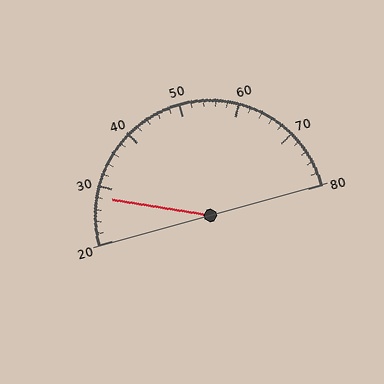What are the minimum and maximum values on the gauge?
The gauge ranges from 20 to 80.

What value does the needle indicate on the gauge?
The needle indicates approximately 28.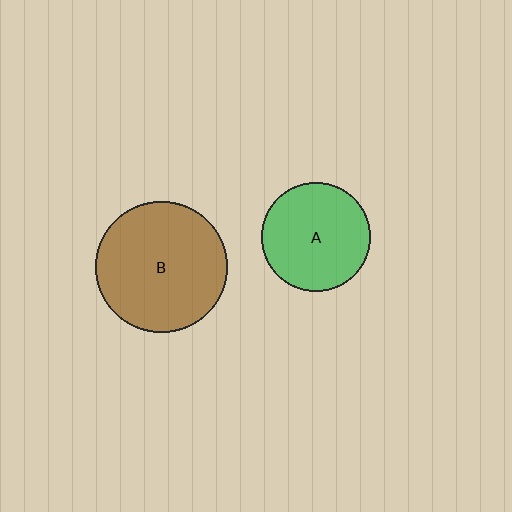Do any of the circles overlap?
No, none of the circles overlap.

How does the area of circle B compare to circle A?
Approximately 1.4 times.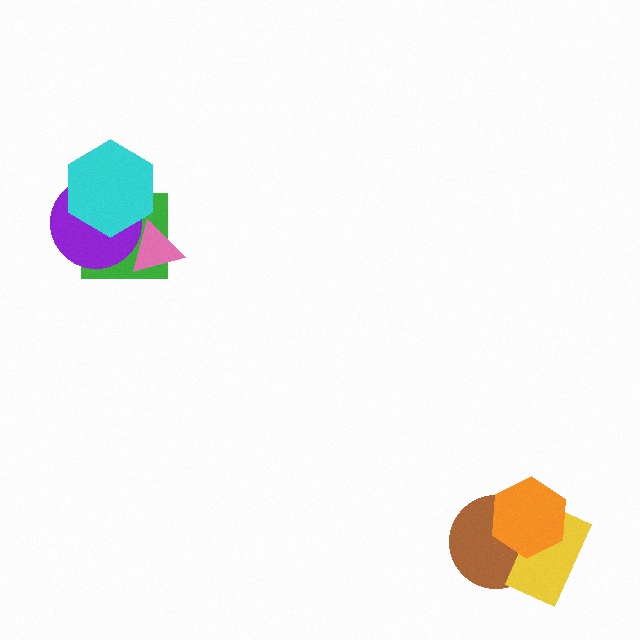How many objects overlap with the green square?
3 objects overlap with the green square.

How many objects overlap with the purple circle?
3 objects overlap with the purple circle.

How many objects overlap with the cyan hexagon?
2 objects overlap with the cyan hexagon.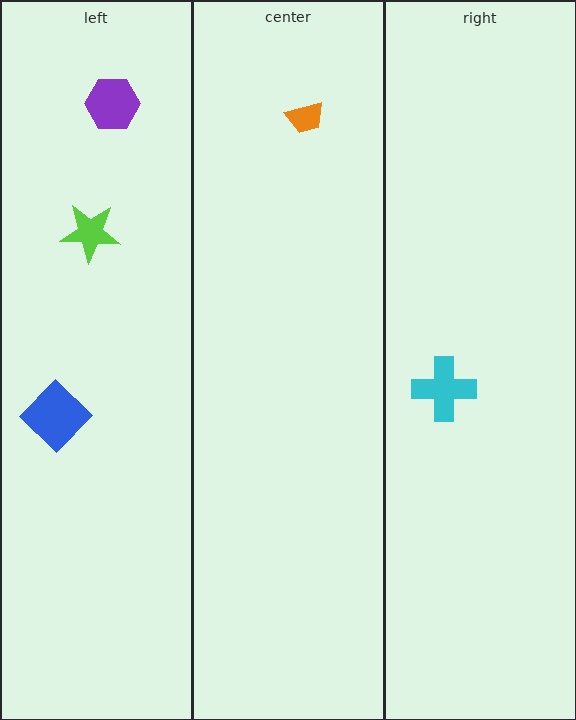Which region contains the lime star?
The left region.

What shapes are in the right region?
The cyan cross.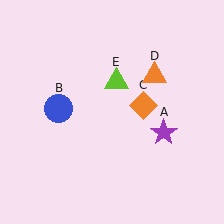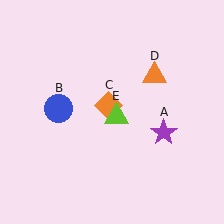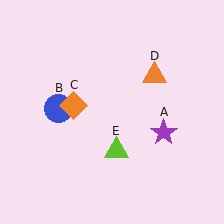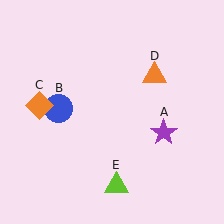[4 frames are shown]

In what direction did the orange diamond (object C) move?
The orange diamond (object C) moved left.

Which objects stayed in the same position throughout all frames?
Purple star (object A) and blue circle (object B) and orange triangle (object D) remained stationary.